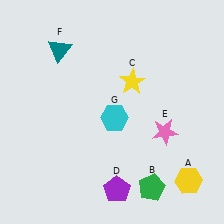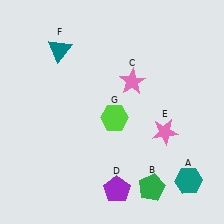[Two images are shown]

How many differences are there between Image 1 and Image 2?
There are 3 differences between the two images.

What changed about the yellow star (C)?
In Image 1, C is yellow. In Image 2, it changed to pink.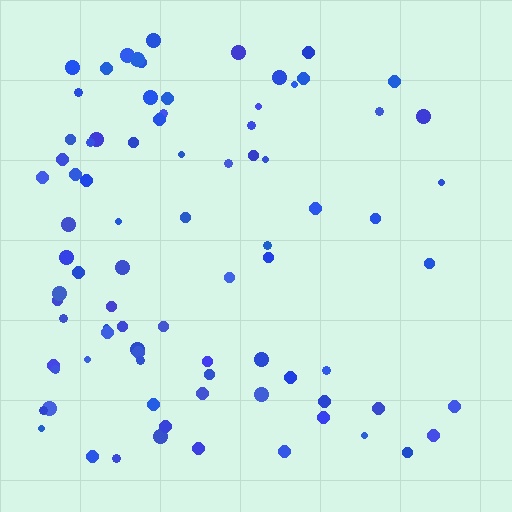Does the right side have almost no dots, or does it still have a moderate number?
Still a moderate number, just noticeably fewer than the left.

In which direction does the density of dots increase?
From right to left, with the left side densest.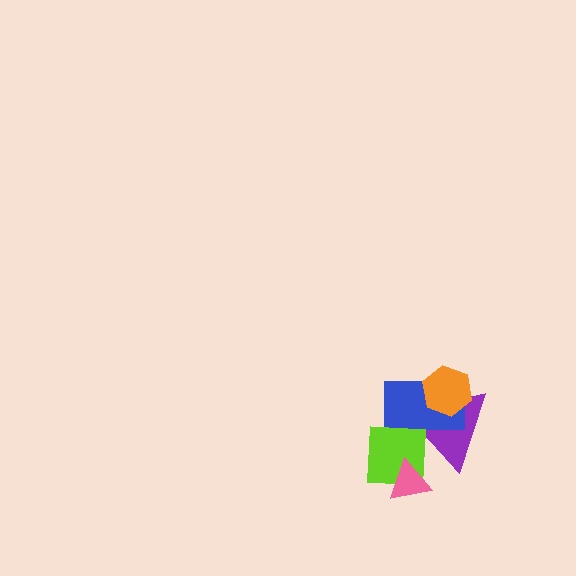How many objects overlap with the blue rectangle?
3 objects overlap with the blue rectangle.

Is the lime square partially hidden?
Yes, it is partially covered by another shape.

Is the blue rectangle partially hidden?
Yes, it is partially covered by another shape.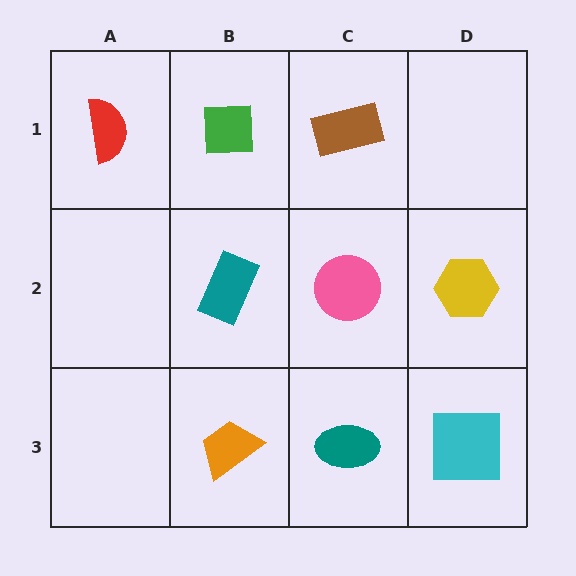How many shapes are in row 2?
3 shapes.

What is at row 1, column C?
A brown rectangle.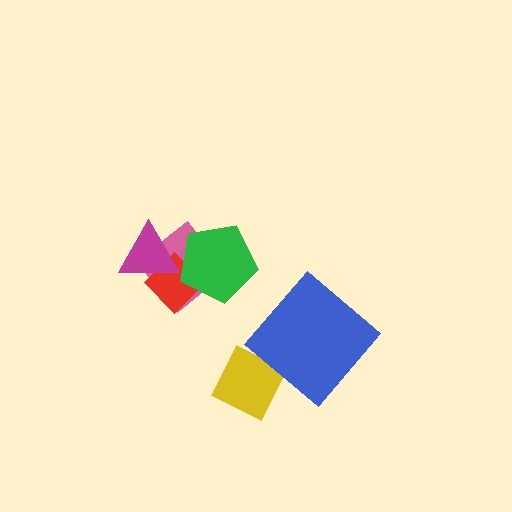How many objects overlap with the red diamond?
3 objects overlap with the red diamond.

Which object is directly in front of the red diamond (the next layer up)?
The green pentagon is directly in front of the red diamond.